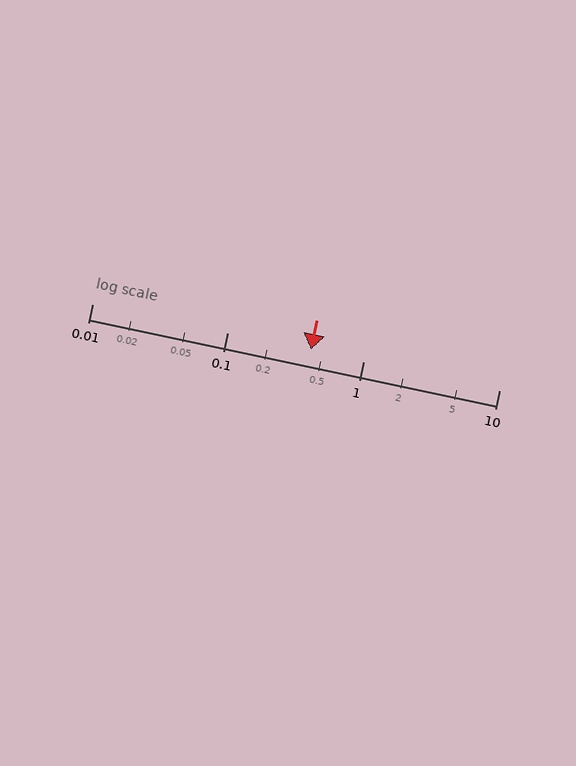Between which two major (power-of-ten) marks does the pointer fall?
The pointer is between 0.1 and 1.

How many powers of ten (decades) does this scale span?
The scale spans 3 decades, from 0.01 to 10.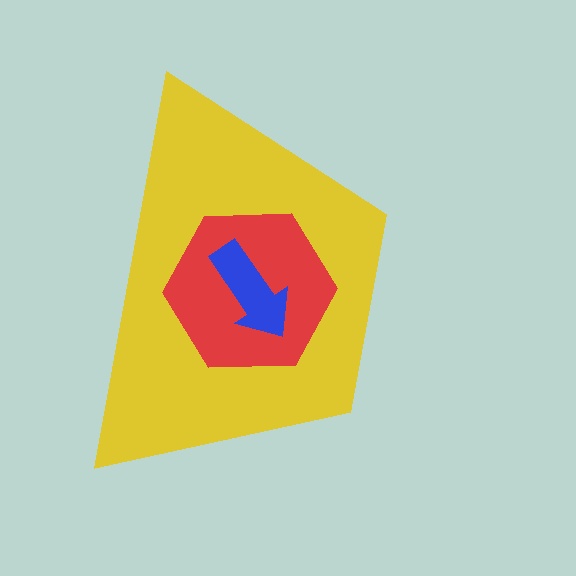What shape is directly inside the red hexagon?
The blue arrow.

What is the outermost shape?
The yellow trapezoid.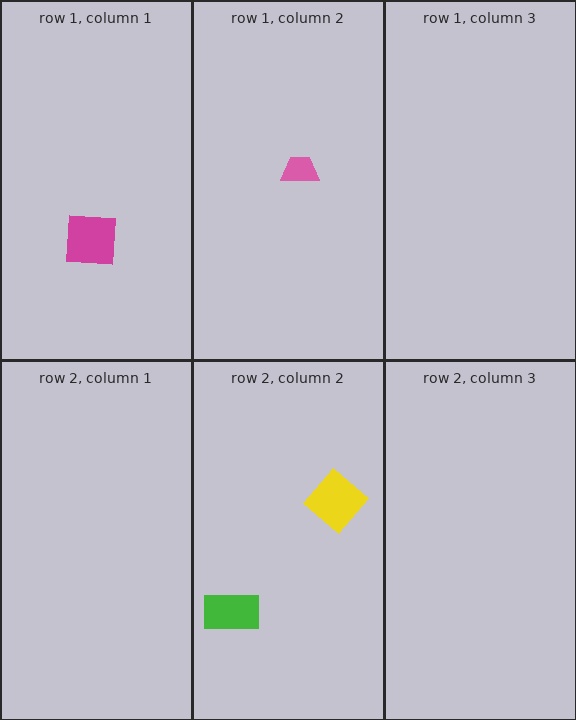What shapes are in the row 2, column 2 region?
The yellow diamond, the green rectangle.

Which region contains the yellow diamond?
The row 2, column 2 region.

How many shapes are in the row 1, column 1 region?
1.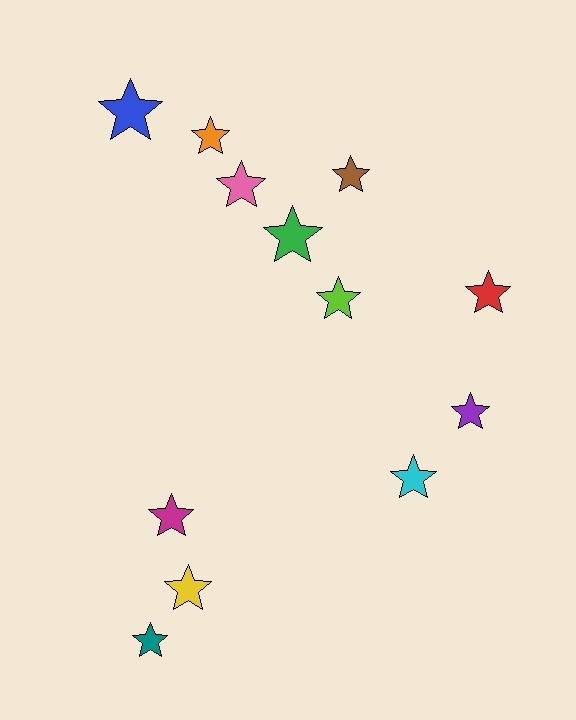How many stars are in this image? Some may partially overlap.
There are 12 stars.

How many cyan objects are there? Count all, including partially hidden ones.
There is 1 cyan object.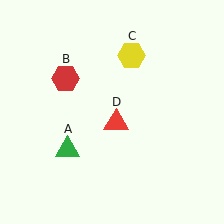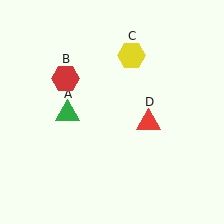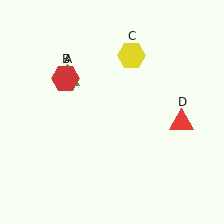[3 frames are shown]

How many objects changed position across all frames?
2 objects changed position: green triangle (object A), red triangle (object D).